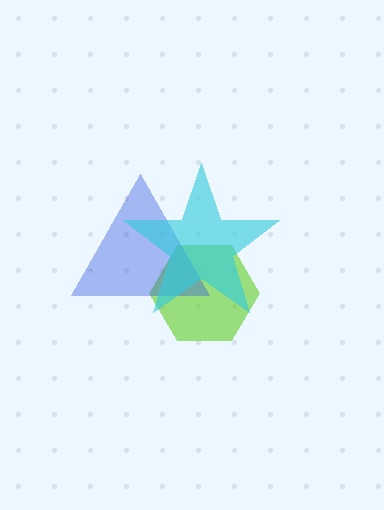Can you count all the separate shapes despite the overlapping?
Yes, there are 3 separate shapes.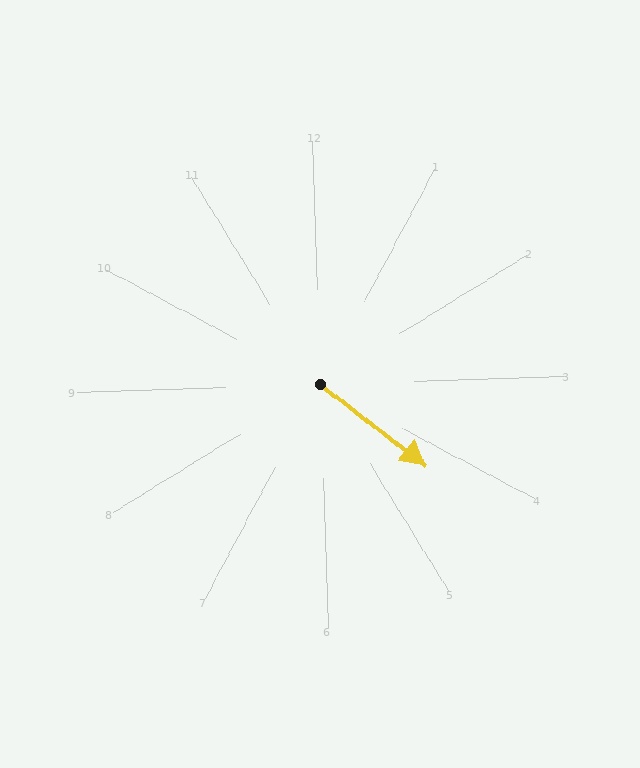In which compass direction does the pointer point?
Southeast.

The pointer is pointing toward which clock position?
Roughly 4 o'clock.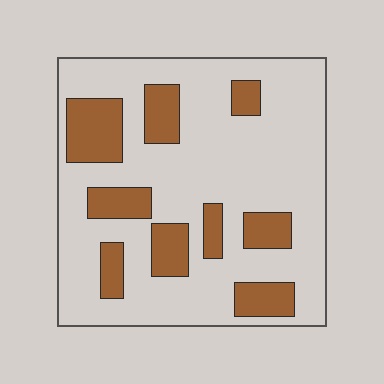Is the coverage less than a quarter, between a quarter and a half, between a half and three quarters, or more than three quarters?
Less than a quarter.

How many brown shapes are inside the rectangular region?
9.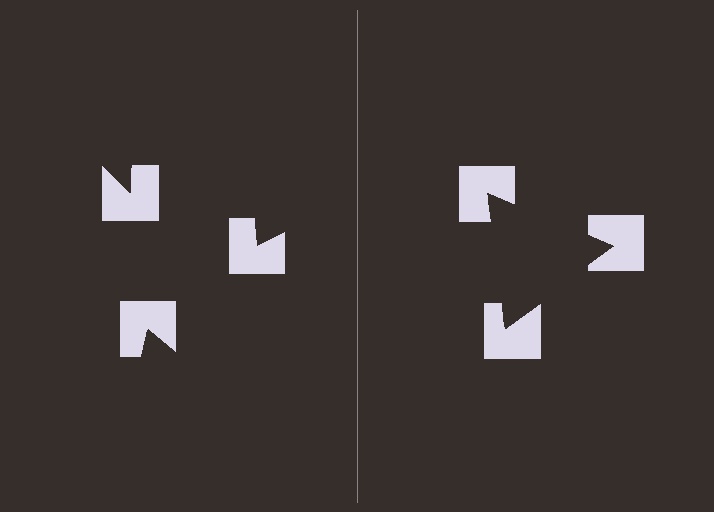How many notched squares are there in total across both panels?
6 — 3 on each side.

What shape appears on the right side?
An illusory triangle.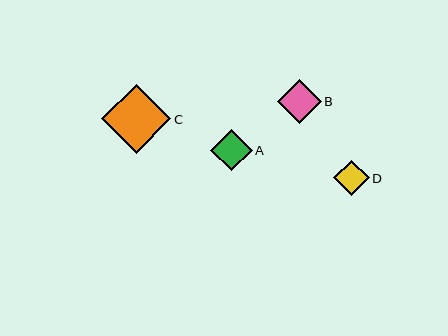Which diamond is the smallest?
Diamond D is the smallest with a size of approximately 36 pixels.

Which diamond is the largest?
Diamond C is the largest with a size of approximately 69 pixels.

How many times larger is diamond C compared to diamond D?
Diamond C is approximately 1.9 times the size of diamond D.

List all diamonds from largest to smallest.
From largest to smallest: C, B, A, D.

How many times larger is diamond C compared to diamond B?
Diamond C is approximately 1.6 times the size of diamond B.